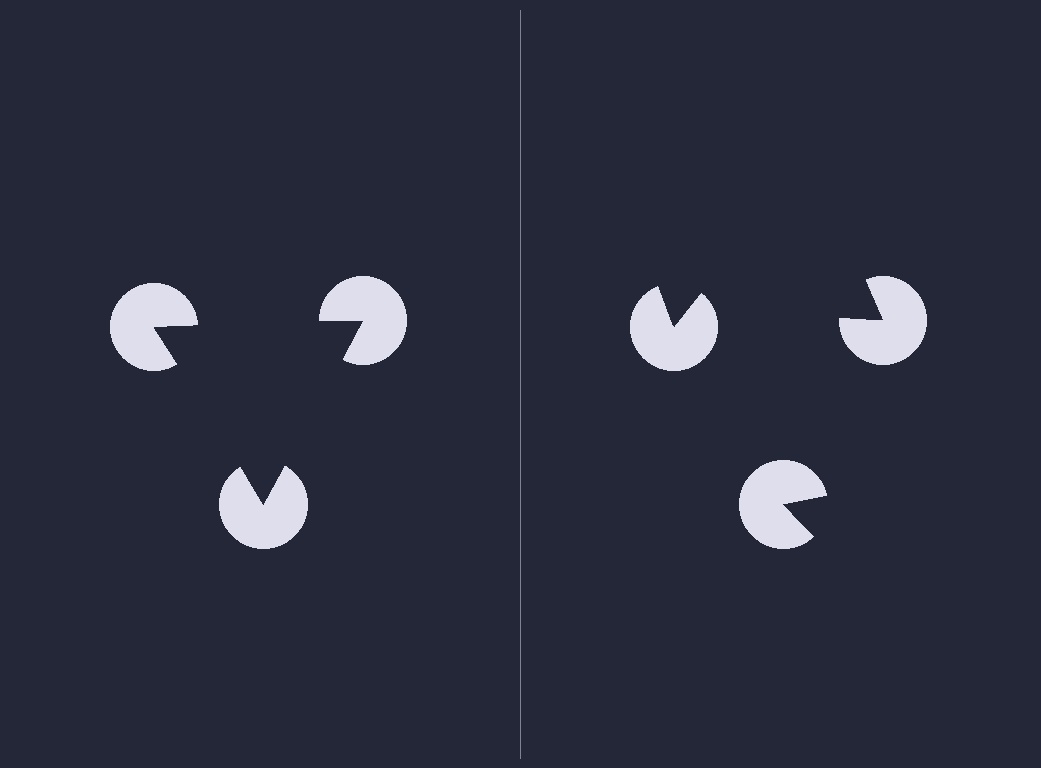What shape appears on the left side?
An illusory triangle.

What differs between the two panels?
The pac-man discs are positioned identically on both sides; only the wedge orientations differ. On the left they align to a triangle; on the right they are misaligned.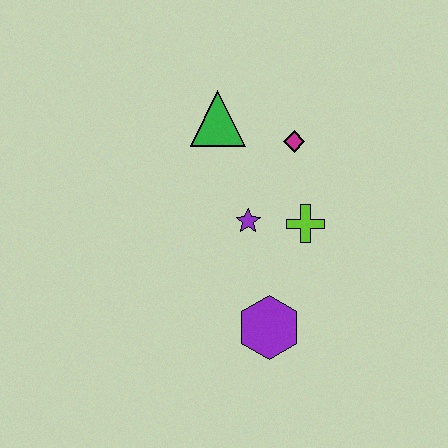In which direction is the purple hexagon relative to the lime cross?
The purple hexagon is below the lime cross.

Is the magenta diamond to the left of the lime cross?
Yes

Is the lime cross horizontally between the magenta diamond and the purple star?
No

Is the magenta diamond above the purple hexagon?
Yes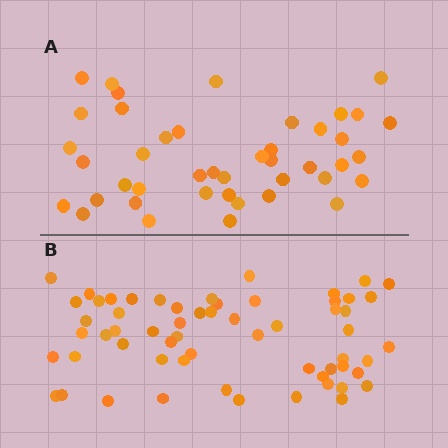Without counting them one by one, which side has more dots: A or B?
Region B (the bottom region) has more dots.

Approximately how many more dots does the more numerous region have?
Region B has approximately 15 more dots than region A.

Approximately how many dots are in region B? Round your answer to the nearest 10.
About 60 dots.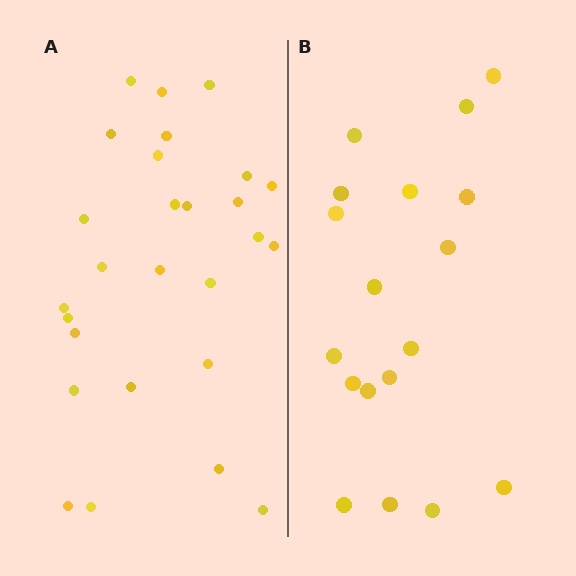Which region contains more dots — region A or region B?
Region A (the left region) has more dots.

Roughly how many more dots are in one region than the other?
Region A has roughly 8 or so more dots than region B.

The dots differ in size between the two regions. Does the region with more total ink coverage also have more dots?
No. Region B has more total ink coverage because its dots are larger, but region A actually contains more individual dots. Total area can be misleading — the number of items is what matters here.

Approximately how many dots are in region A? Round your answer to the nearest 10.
About 30 dots. (The exact count is 27, which rounds to 30.)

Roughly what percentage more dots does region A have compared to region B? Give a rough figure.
About 50% more.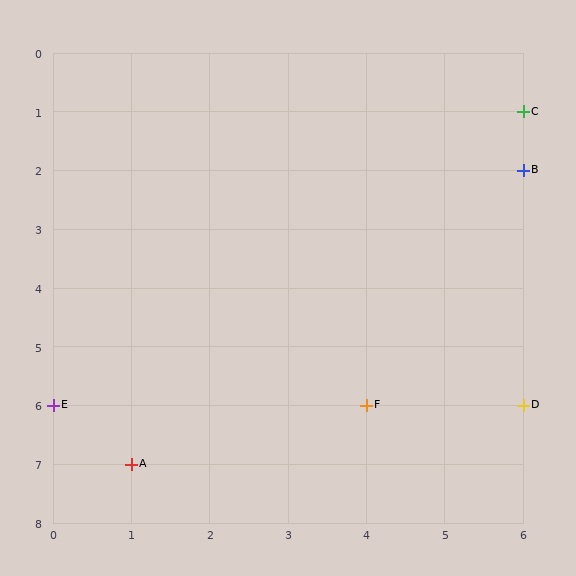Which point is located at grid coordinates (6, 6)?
Point D is at (6, 6).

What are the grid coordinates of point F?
Point F is at grid coordinates (4, 6).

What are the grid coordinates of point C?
Point C is at grid coordinates (6, 1).